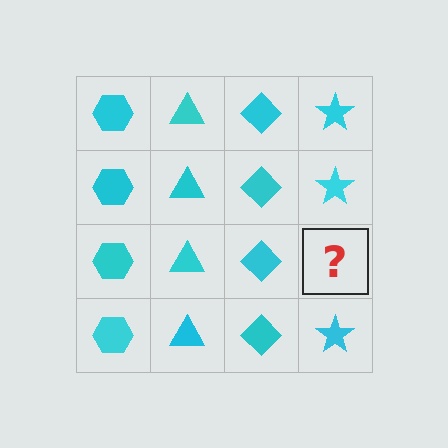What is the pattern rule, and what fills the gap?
The rule is that each column has a consistent shape. The gap should be filled with a cyan star.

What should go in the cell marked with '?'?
The missing cell should contain a cyan star.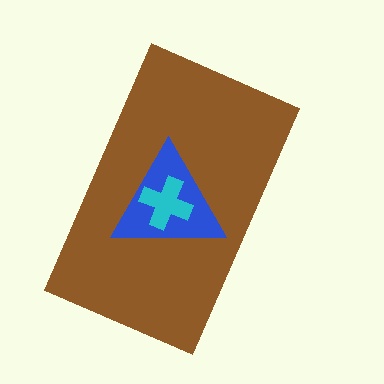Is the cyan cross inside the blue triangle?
Yes.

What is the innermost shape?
The cyan cross.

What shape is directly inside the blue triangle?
The cyan cross.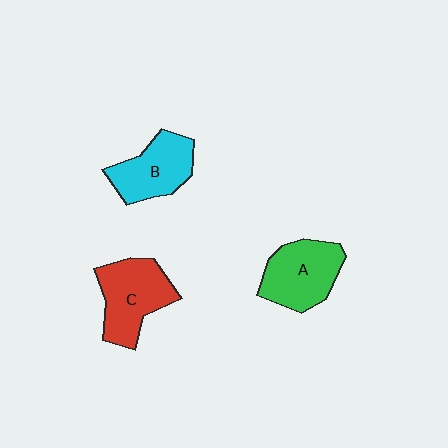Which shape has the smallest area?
Shape B (cyan).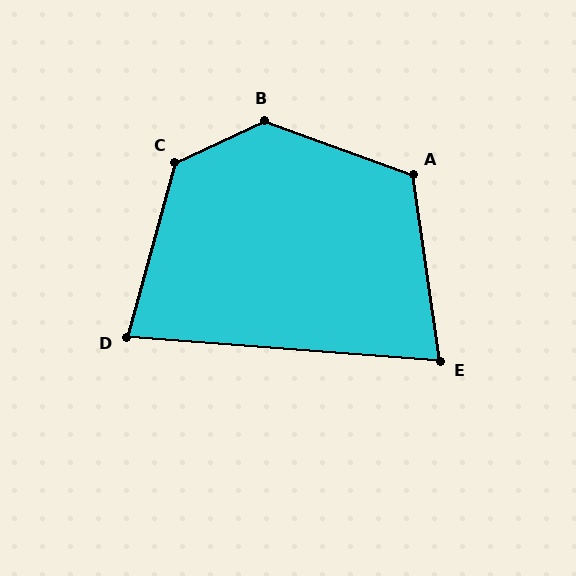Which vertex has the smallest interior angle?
E, at approximately 77 degrees.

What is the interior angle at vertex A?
Approximately 118 degrees (obtuse).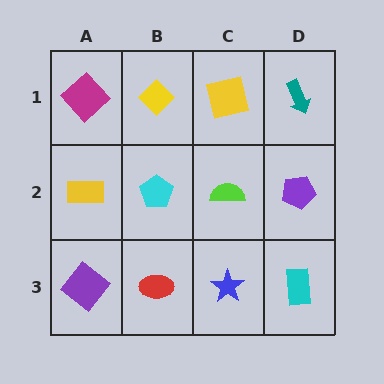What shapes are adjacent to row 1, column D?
A purple pentagon (row 2, column D), a yellow square (row 1, column C).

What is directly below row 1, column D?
A purple pentagon.